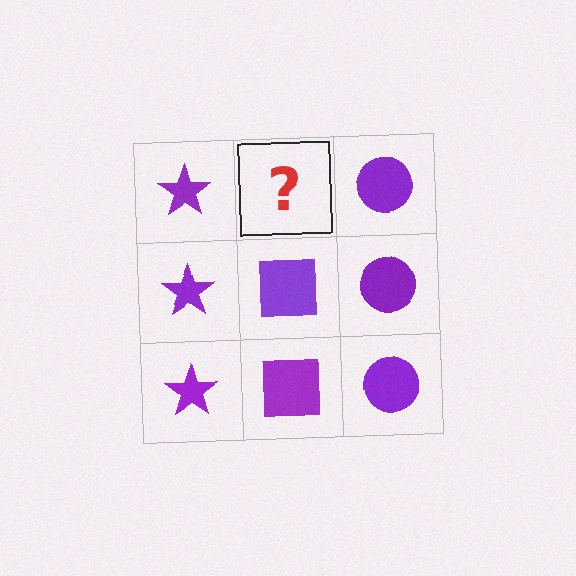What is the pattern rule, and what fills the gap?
The rule is that each column has a consistent shape. The gap should be filled with a purple square.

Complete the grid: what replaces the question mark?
The question mark should be replaced with a purple square.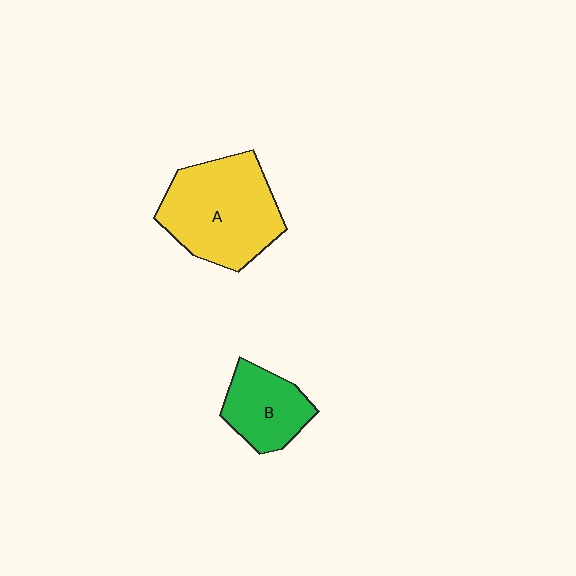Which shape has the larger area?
Shape A (yellow).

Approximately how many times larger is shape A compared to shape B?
Approximately 1.8 times.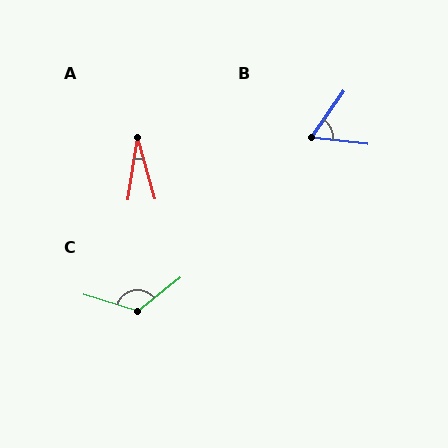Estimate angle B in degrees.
Approximately 62 degrees.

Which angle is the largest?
C, at approximately 124 degrees.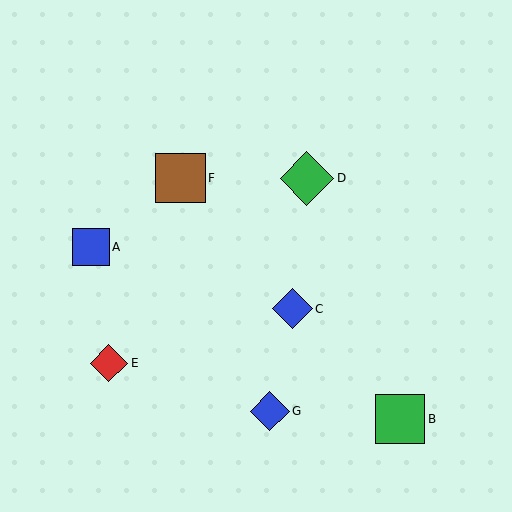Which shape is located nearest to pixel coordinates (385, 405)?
The green square (labeled B) at (400, 419) is nearest to that location.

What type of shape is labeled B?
Shape B is a green square.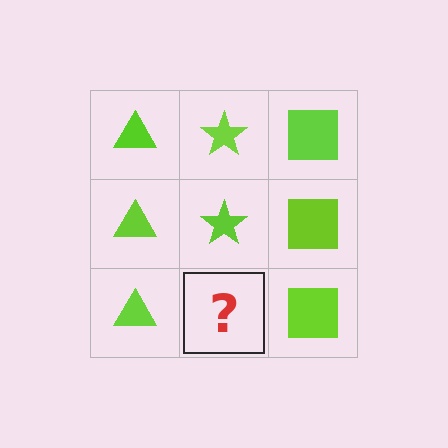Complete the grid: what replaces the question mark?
The question mark should be replaced with a lime star.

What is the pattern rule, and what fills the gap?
The rule is that each column has a consistent shape. The gap should be filled with a lime star.